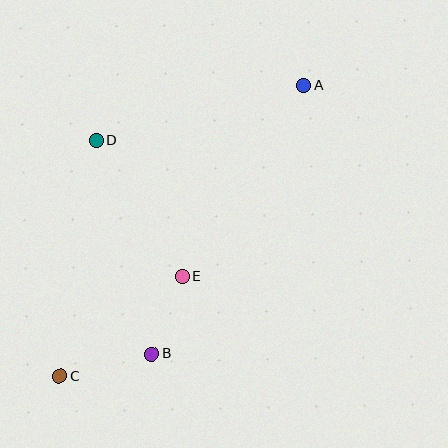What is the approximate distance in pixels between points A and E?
The distance between A and E is approximately 226 pixels.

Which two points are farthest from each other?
Points A and C are farthest from each other.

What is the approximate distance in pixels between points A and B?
The distance between A and B is approximately 309 pixels.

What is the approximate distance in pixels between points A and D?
The distance between A and D is approximately 215 pixels.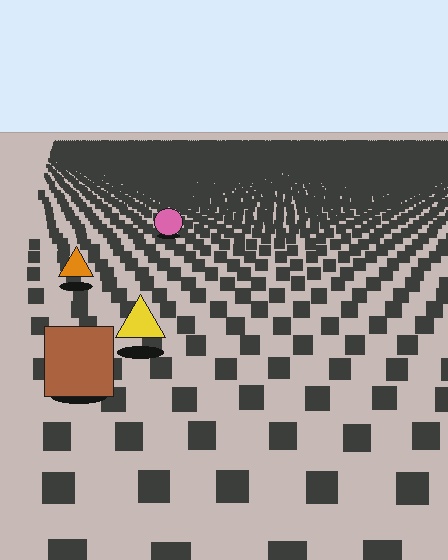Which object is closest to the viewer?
The brown square is closest. The texture marks near it are larger and more spread out.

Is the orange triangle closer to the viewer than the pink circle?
Yes. The orange triangle is closer — you can tell from the texture gradient: the ground texture is coarser near it.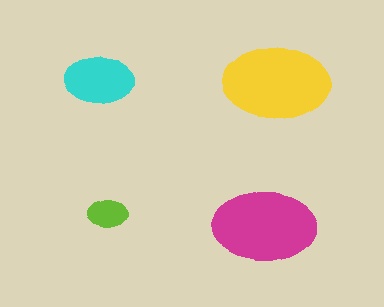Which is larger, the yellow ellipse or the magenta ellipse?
The yellow one.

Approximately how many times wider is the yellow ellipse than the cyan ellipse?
About 1.5 times wider.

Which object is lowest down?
The magenta ellipse is bottommost.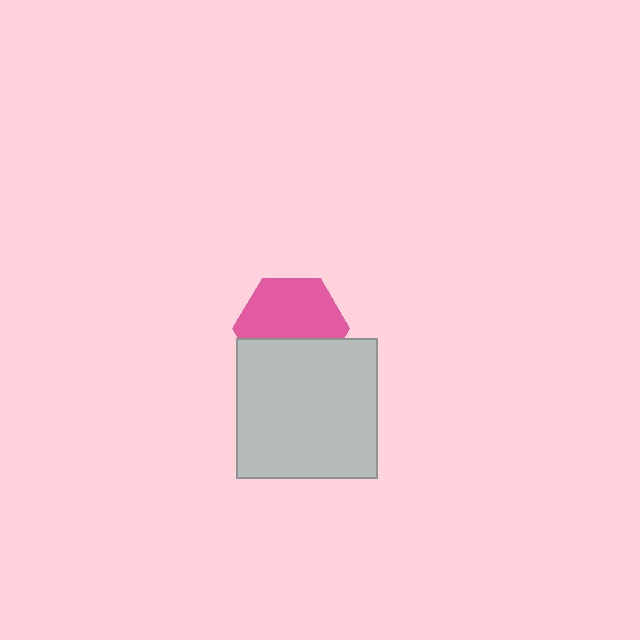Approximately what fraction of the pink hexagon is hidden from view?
Roughly 39% of the pink hexagon is hidden behind the light gray square.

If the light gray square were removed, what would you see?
You would see the complete pink hexagon.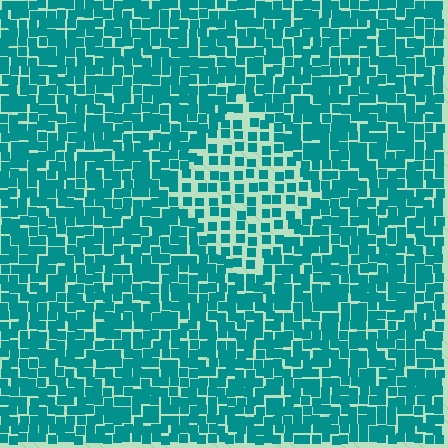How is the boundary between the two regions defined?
The boundary is defined by a change in element density (approximately 1.9x ratio). All elements are the same color, size, and shape.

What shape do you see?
I see a diamond.